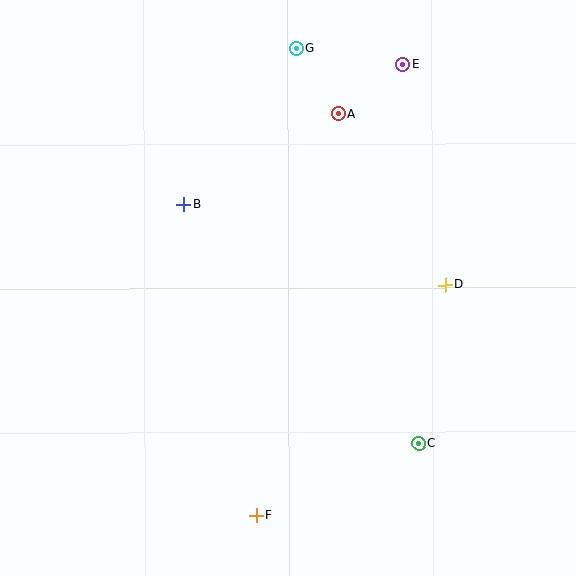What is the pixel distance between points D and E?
The distance between D and E is 225 pixels.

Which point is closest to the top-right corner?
Point E is closest to the top-right corner.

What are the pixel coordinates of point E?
Point E is at (403, 64).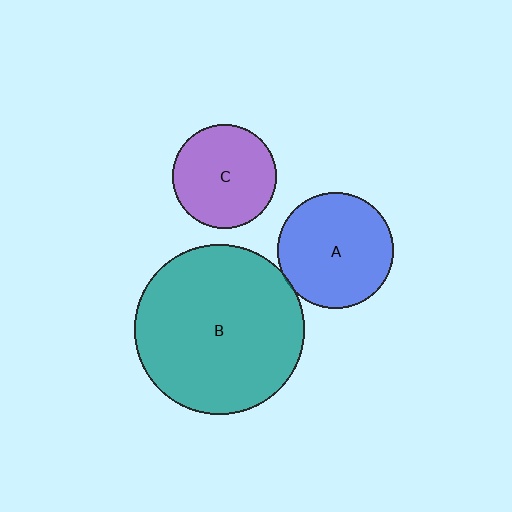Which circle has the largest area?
Circle B (teal).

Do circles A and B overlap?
Yes.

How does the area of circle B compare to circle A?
Approximately 2.1 times.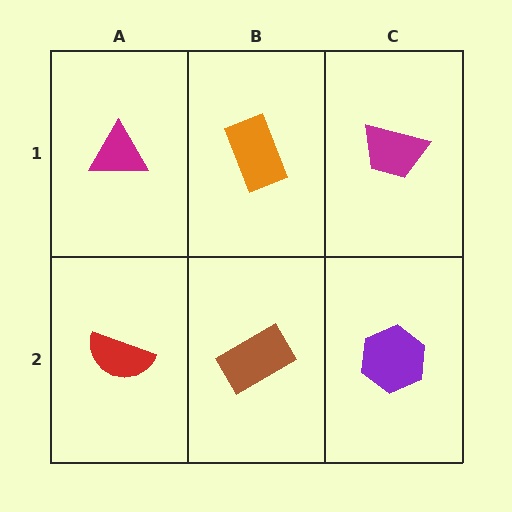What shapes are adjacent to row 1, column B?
A brown rectangle (row 2, column B), a magenta triangle (row 1, column A), a magenta trapezoid (row 1, column C).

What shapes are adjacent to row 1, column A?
A red semicircle (row 2, column A), an orange rectangle (row 1, column B).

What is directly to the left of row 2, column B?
A red semicircle.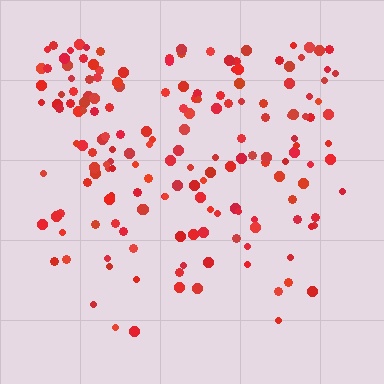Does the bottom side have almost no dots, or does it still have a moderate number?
Still a moderate number, just noticeably fewer than the top.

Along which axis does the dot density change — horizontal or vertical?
Vertical.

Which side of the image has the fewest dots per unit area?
The bottom.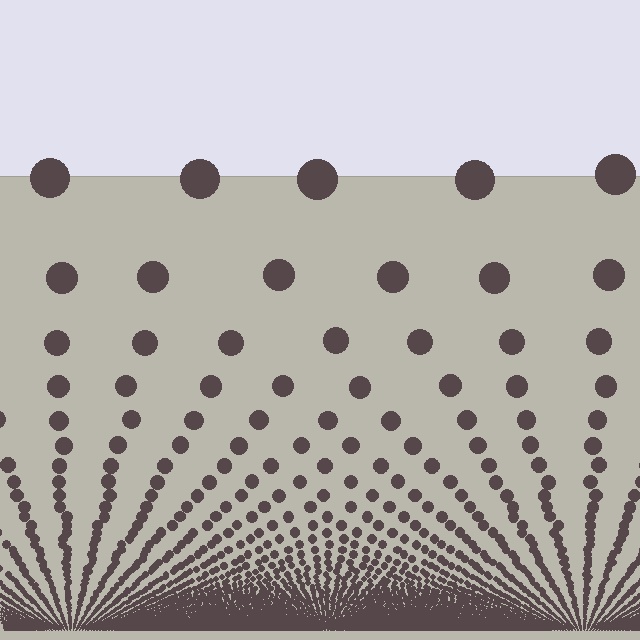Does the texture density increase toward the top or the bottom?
Density increases toward the bottom.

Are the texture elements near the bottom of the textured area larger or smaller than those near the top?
Smaller. The gradient is inverted — elements near the bottom are smaller and denser.